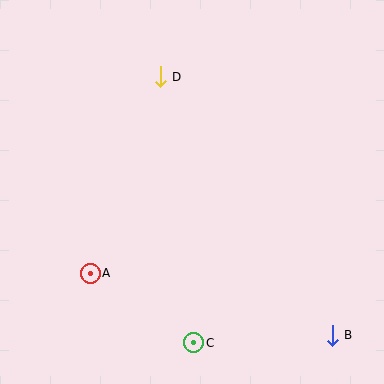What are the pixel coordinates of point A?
Point A is at (90, 273).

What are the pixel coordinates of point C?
Point C is at (194, 343).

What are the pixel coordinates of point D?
Point D is at (160, 77).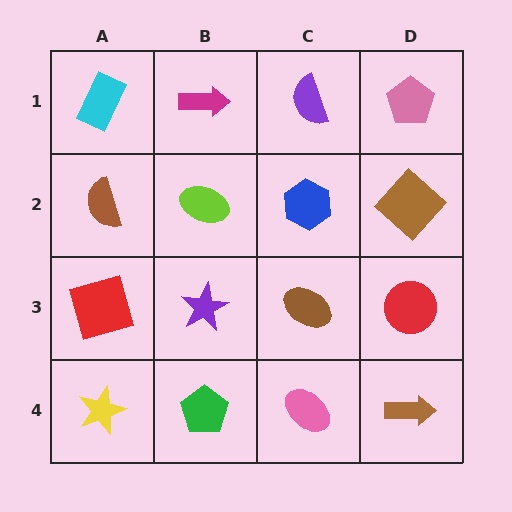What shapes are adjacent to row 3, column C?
A blue hexagon (row 2, column C), a pink ellipse (row 4, column C), a purple star (row 3, column B), a red circle (row 3, column D).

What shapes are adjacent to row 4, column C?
A brown ellipse (row 3, column C), a green pentagon (row 4, column B), a brown arrow (row 4, column D).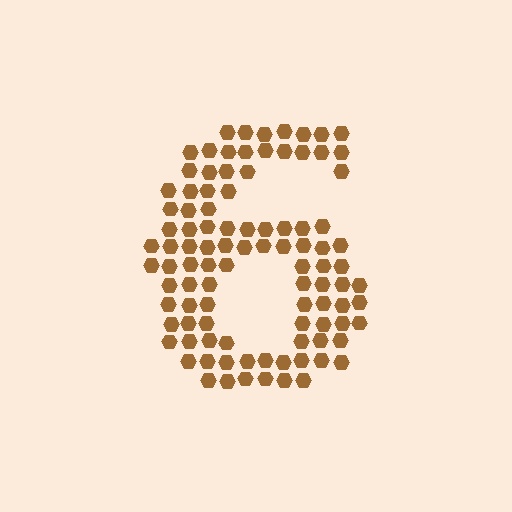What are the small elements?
The small elements are hexagons.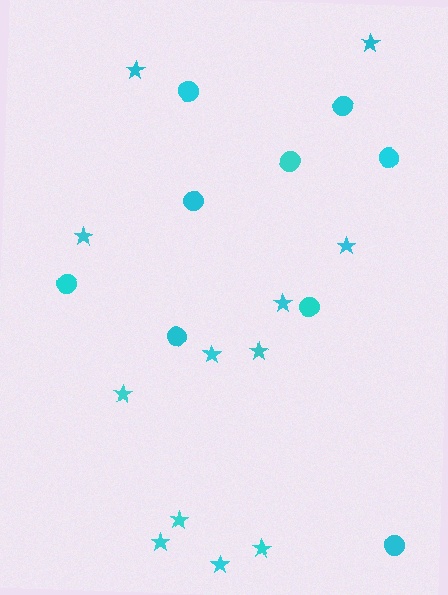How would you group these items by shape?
There are 2 groups: one group of circles (9) and one group of stars (12).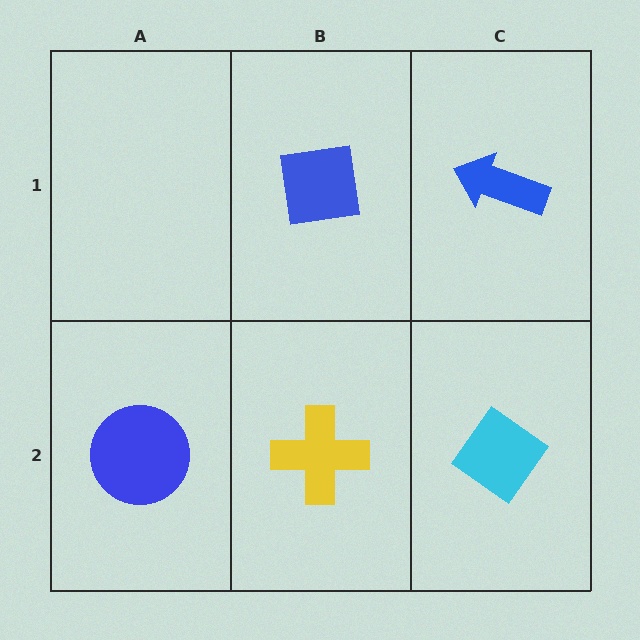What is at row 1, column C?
A blue arrow.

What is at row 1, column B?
A blue square.